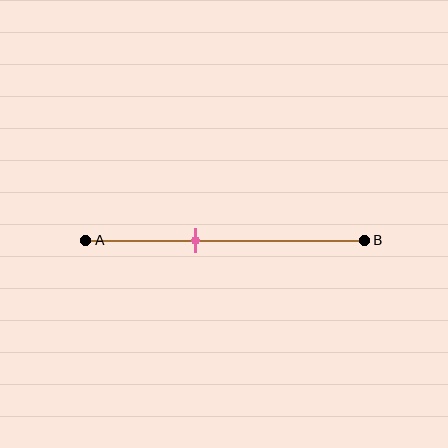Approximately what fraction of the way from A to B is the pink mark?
The pink mark is approximately 40% of the way from A to B.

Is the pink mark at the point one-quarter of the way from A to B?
No, the mark is at about 40% from A, not at the 25% one-quarter point.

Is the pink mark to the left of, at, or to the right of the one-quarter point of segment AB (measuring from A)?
The pink mark is to the right of the one-quarter point of segment AB.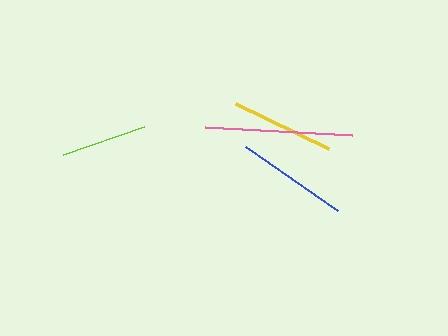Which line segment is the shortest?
The lime line is the shortest at approximately 86 pixels.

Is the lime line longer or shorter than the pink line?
The pink line is longer than the lime line.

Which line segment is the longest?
The pink line is the longest at approximately 148 pixels.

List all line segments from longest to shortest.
From longest to shortest: pink, blue, yellow, lime.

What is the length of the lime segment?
The lime segment is approximately 86 pixels long.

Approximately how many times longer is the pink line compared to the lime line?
The pink line is approximately 1.7 times the length of the lime line.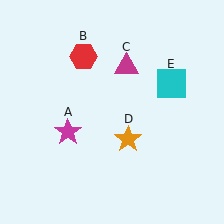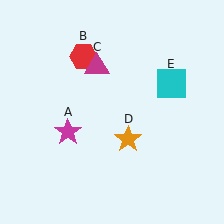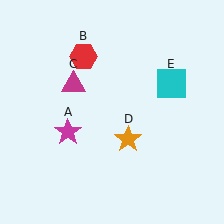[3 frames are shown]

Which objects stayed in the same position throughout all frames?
Magenta star (object A) and red hexagon (object B) and orange star (object D) and cyan square (object E) remained stationary.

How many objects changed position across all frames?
1 object changed position: magenta triangle (object C).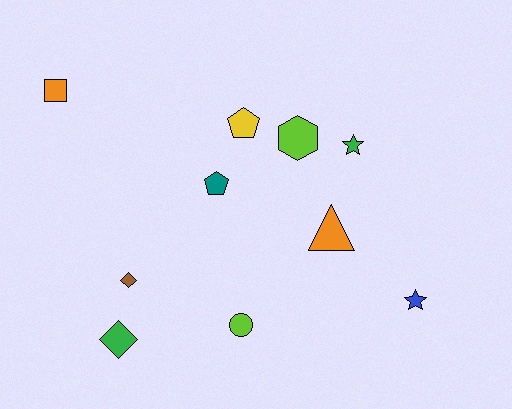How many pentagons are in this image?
There are 2 pentagons.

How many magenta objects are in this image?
There are no magenta objects.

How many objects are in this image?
There are 10 objects.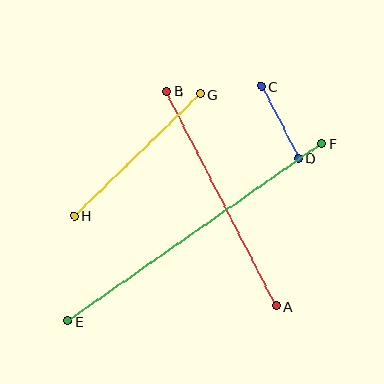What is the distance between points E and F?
The distance is approximately 310 pixels.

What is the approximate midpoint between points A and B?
The midpoint is at approximately (221, 199) pixels.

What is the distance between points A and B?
The distance is approximately 242 pixels.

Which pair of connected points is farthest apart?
Points E and F are farthest apart.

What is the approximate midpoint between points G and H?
The midpoint is at approximately (137, 155) pixels.